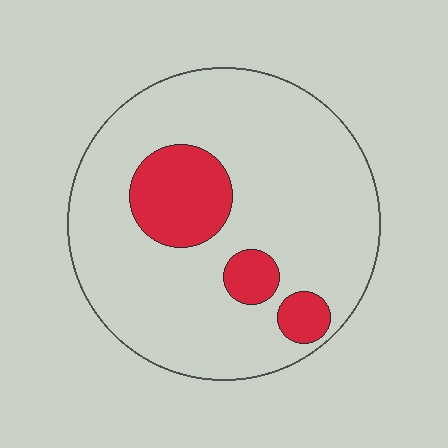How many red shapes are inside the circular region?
3.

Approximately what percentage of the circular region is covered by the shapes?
Approximately 15%.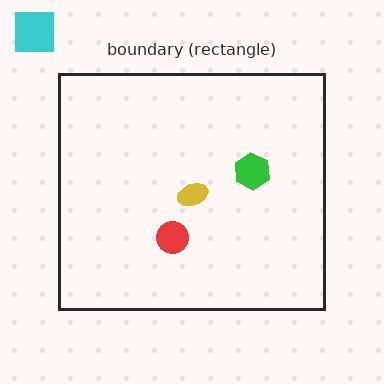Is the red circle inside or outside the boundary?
Inside.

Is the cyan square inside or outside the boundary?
Outside.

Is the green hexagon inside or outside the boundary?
Inside.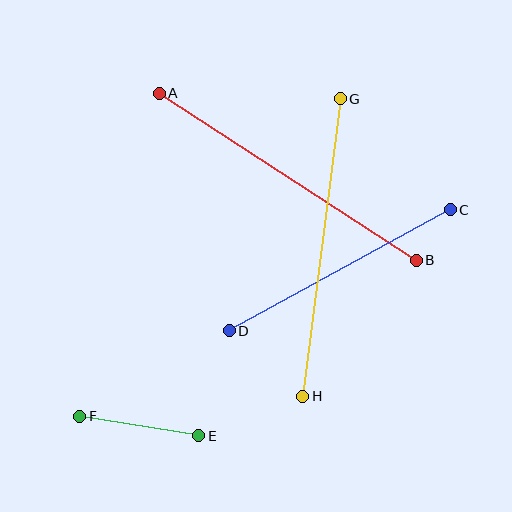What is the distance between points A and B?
The distance is approximately 307 pixels.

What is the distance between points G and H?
The distance is approximately 300 pixels.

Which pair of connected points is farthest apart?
Points A and B are farthest apart.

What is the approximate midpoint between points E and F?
The midpoint is at approximately (139, 426) pixels.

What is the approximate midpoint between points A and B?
The midpoint is at approximately (288, 177) pixels.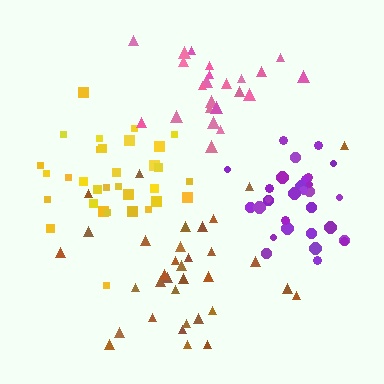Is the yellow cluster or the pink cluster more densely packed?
Pink.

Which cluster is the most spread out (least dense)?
Brown.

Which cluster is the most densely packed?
Purple.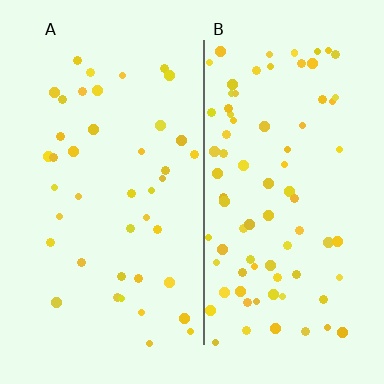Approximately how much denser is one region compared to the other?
Approximately 2.0× — region B over region A.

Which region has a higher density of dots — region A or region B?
B (the right).